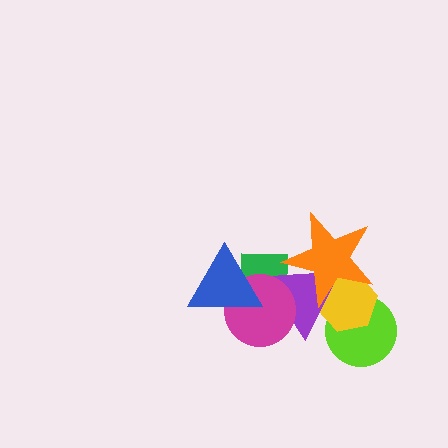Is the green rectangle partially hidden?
Yes, it is partially covered by another shape.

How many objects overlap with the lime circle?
2 objects overlap with the lime circle.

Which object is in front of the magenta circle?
The blue triangle is in front of the magenta circle.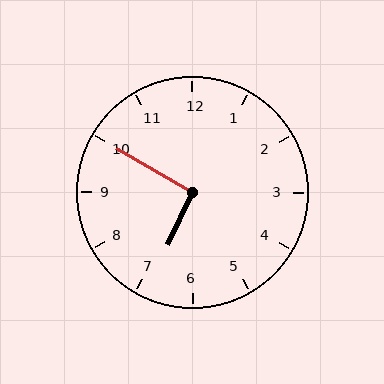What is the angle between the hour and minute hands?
Approximately 95 degrees.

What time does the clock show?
6:50.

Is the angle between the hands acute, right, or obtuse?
It is right.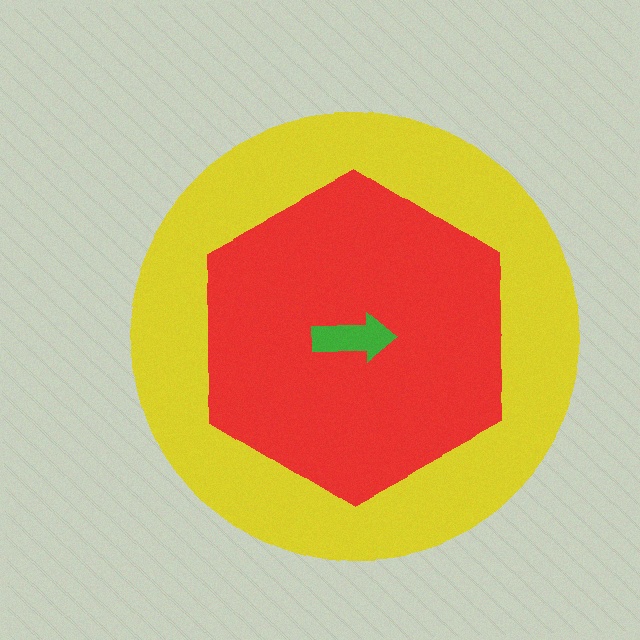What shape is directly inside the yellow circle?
The red hexagon.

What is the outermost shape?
The yellow circle.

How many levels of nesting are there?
3.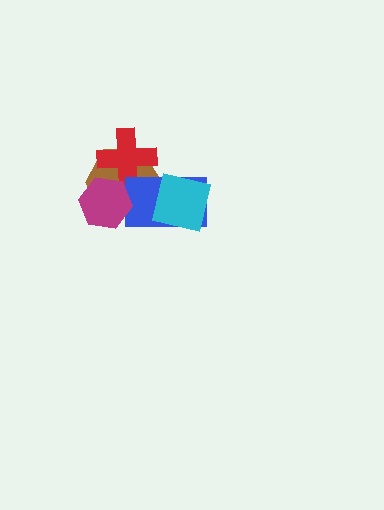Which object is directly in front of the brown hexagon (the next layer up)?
The red cross is directly in front of the brown hexagon.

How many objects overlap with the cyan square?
2 objects overlap with the cyan square.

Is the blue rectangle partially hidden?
Yes, it is partially covered by another shape.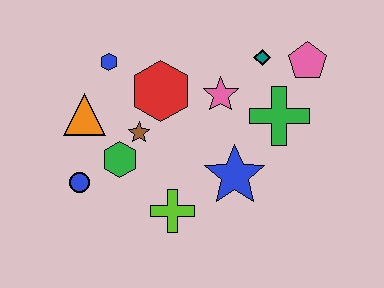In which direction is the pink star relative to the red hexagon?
The pink star is to the right of the red hexagon.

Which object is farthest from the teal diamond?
The blue circle is farthest from the teal diamond.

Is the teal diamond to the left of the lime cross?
No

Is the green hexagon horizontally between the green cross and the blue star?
No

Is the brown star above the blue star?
Yes